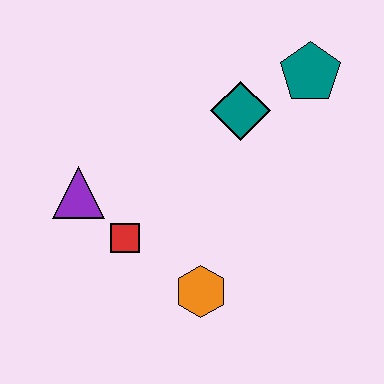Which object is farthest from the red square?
The teal pentagon is farthest from the red square.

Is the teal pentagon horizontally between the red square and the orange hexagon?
No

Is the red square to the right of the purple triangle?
Yes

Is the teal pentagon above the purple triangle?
Yes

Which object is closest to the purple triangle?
The red square is closest to the purple triangle.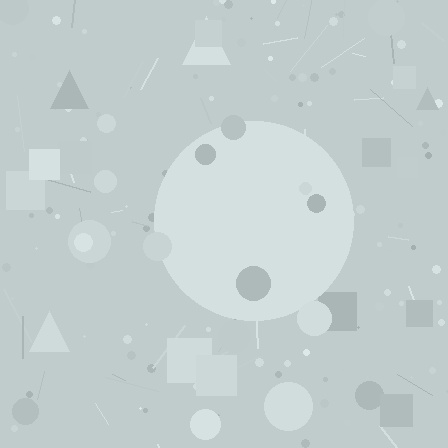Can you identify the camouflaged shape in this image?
The camouflaged shape is a circle.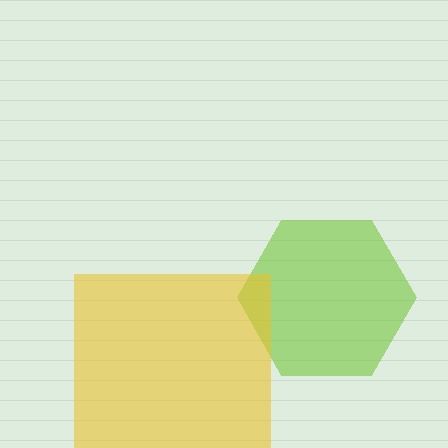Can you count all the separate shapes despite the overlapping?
Yes, there are 2 separate shapes.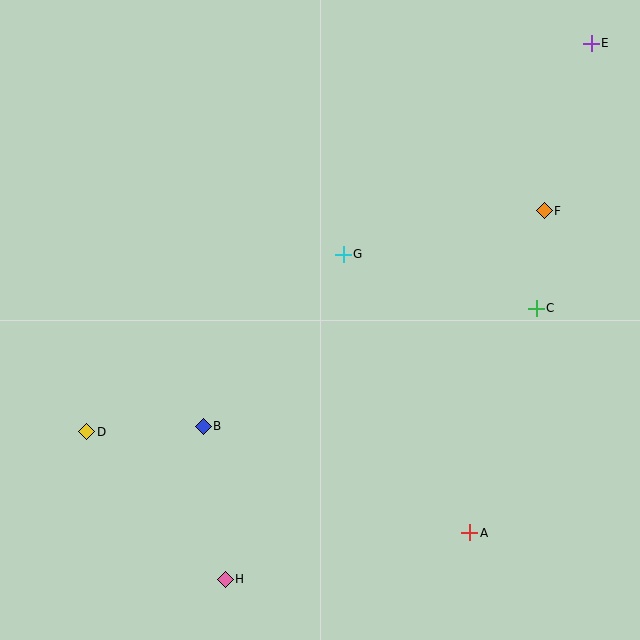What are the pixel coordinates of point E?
Point E is at (591, 43).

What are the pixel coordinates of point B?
Point B is at (203, 426).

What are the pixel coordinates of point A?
Point A is at (470, 533).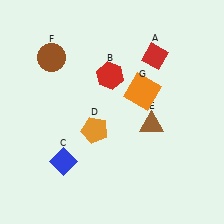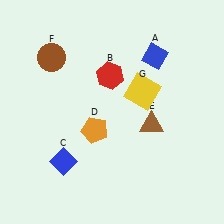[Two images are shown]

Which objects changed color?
A changed from red to blue. G changed from orange to yellow.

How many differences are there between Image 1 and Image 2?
There are 2 differences between the two images.